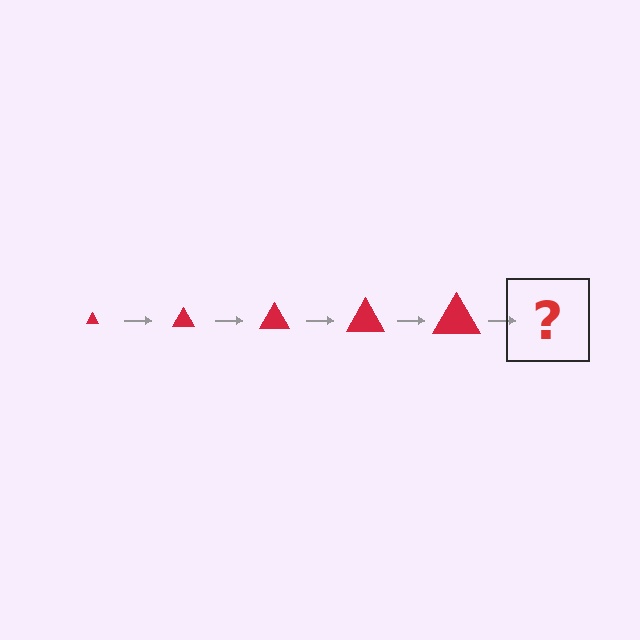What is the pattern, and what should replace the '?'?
The pattern is that the triangle gets progressively larger each step. The '?' should be a red triangle, larger than the previous one.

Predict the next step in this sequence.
The next step is a red triangle, larger than the previous one.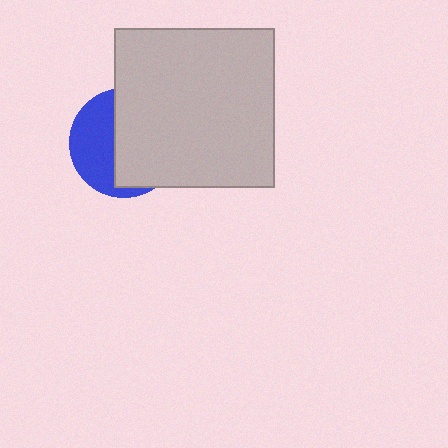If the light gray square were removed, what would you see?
You would see the complete blue circle.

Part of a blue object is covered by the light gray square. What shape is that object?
It is a circle.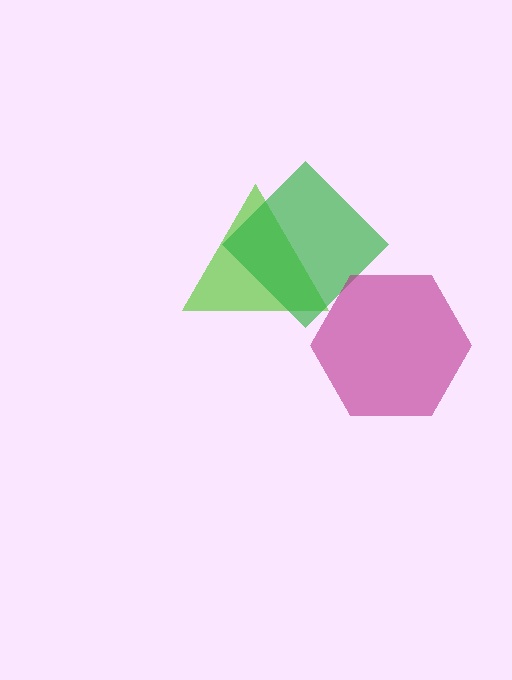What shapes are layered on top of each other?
The layered shapes are: a lime triangle, a green diamond, a magenta hexagon.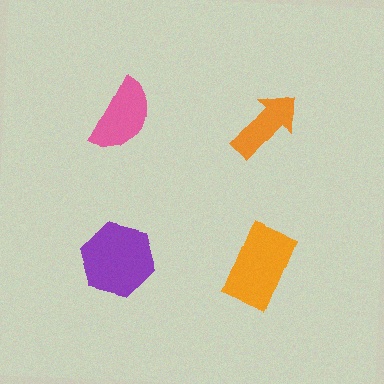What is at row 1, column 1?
A pink semicircle.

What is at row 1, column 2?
An orange arrow.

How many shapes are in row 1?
2 shapes.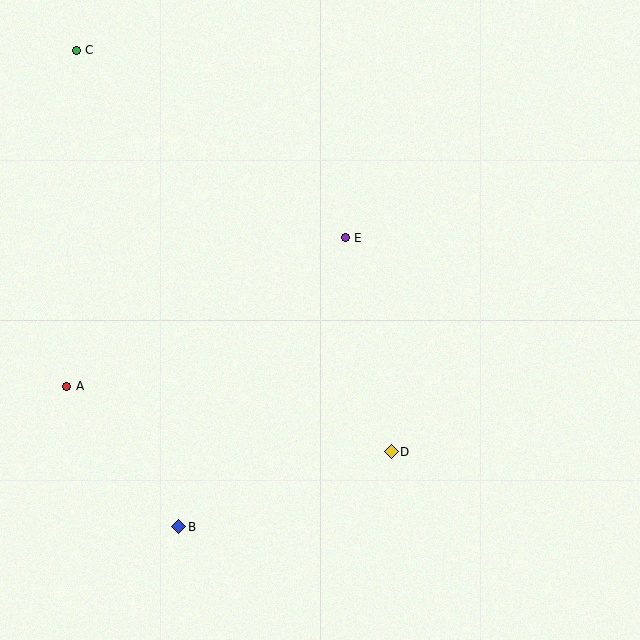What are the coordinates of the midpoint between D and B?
The midpoint between D and B is at (285, 489).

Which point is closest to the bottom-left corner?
Point B is closest to the bottom-left corner.